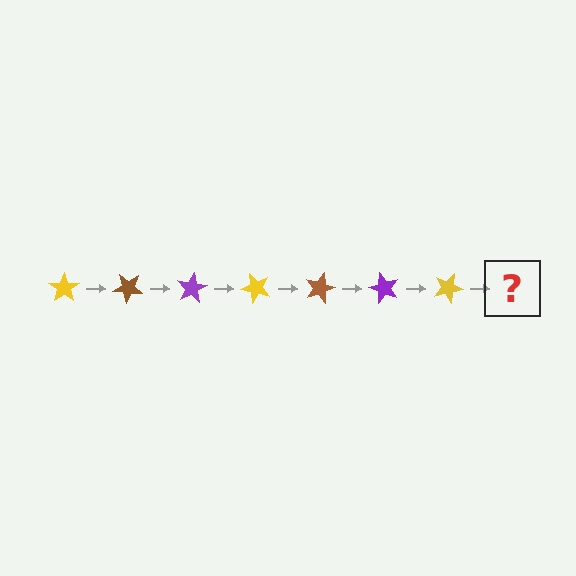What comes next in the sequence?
The next element should be a brown star, rotated 280 degrees from the start.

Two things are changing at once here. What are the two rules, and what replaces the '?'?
The two rules are that it rotates 40 degrees each step and the color cycles through yellow, brown, and purple. The '?' should be a brown star, rotated 280 degrees from the start.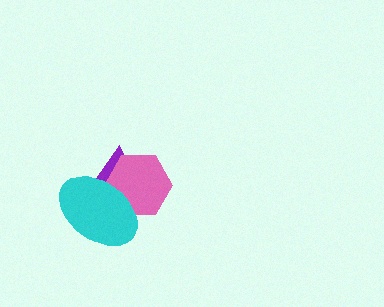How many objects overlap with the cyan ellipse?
2 objects overlap with the cyan ellipse.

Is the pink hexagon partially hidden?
Yes, it is partially covered by another shape.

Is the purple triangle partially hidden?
Yes, it is partially covered by another shape.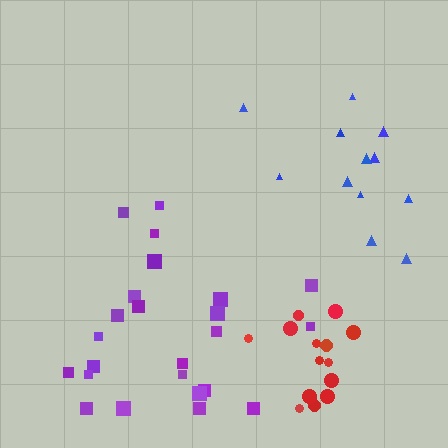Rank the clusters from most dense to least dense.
red, purple, blue.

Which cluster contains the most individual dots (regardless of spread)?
Purple (24).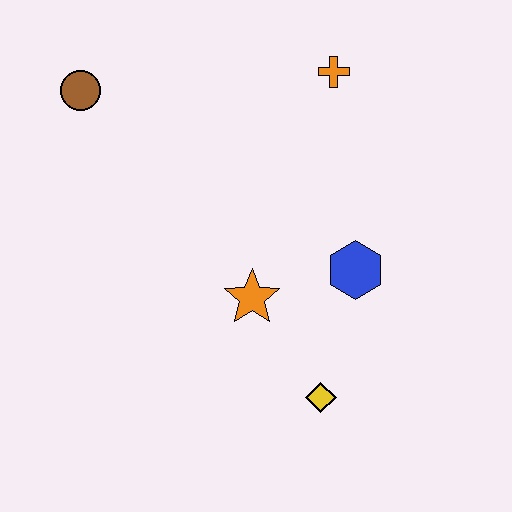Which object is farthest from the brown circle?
The yellow diamond is farthest from the brown circle.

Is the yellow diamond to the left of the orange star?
No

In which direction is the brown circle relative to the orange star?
The brown circle is above the orange star.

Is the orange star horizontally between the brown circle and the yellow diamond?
Yes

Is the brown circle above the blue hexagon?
Yes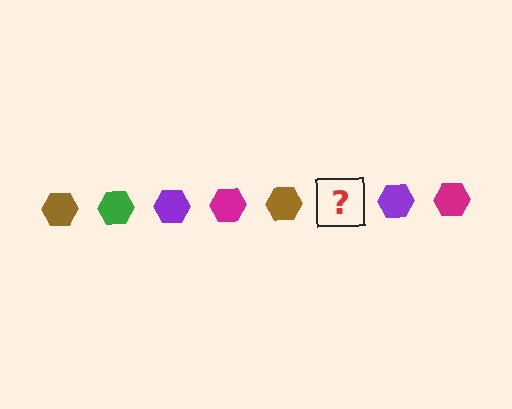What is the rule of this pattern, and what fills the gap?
The rule is that the pattern cycles through brown, green, purple, magenta hexagons. The gap should be filled with a green hexagon.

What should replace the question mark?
The question mark should be replaced with a green hexagon.